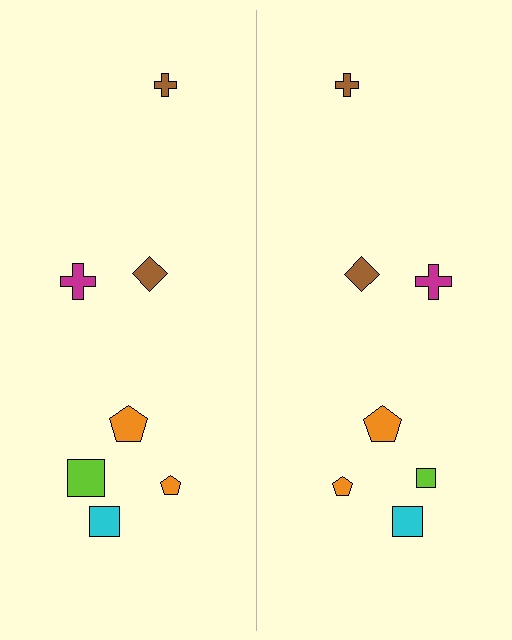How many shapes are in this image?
There are 14 shapes in this image.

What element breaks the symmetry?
The lime square on the right side has a different size than its mirror counterpart.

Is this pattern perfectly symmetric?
No, the pattern is not perfectly symmetric. The lime square on the right side has a different size than its mirror counterpart.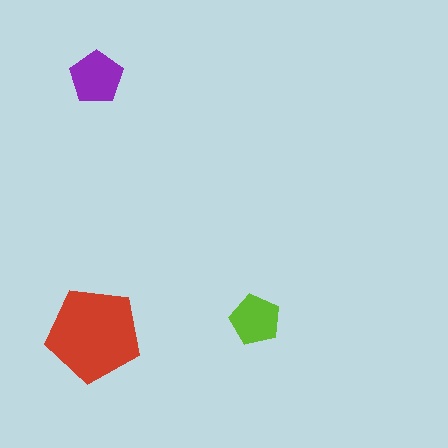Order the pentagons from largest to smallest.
the red one, the purple one, the lime one.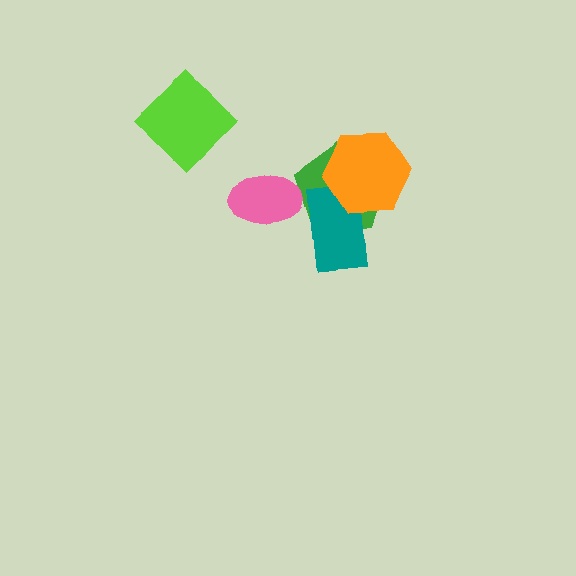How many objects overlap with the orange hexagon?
2 objects overlap with the orange hexagon.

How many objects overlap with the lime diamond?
0 objects overlap with the lime diamond.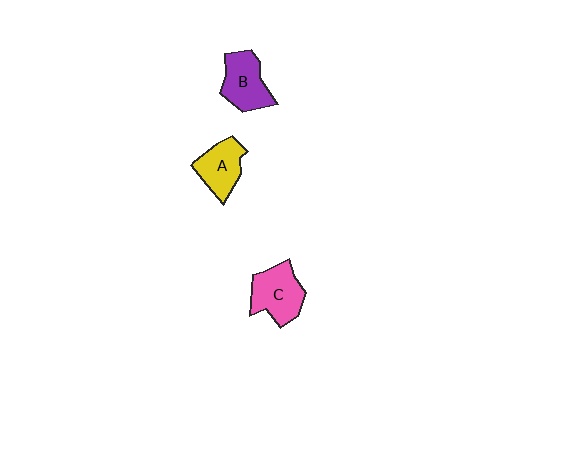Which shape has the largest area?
Shape C (pink).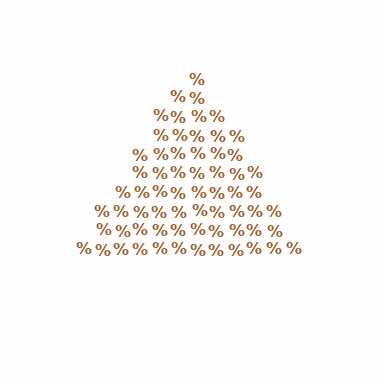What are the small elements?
The small elements are percent signs.